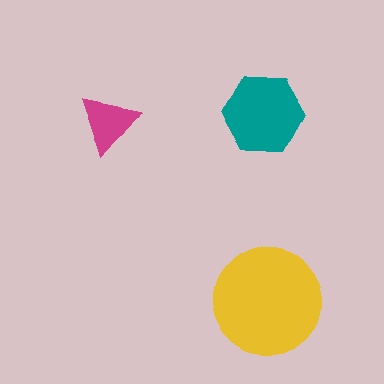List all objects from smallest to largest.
The magenta triangle, the teal hexagon, the yellow circle.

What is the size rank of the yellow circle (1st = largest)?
1st.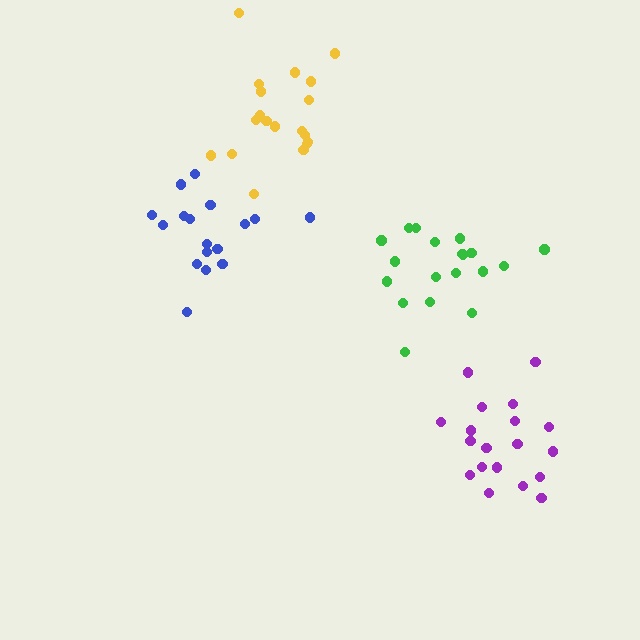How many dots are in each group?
Group 1: 19 dots, Group 2: 19 dots, Group 3: 17 dots, Group 4: 19 dots (74 total).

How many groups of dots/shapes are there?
There are 4 groups.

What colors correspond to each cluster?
The clusters are colored: purple, yellow, blue, green.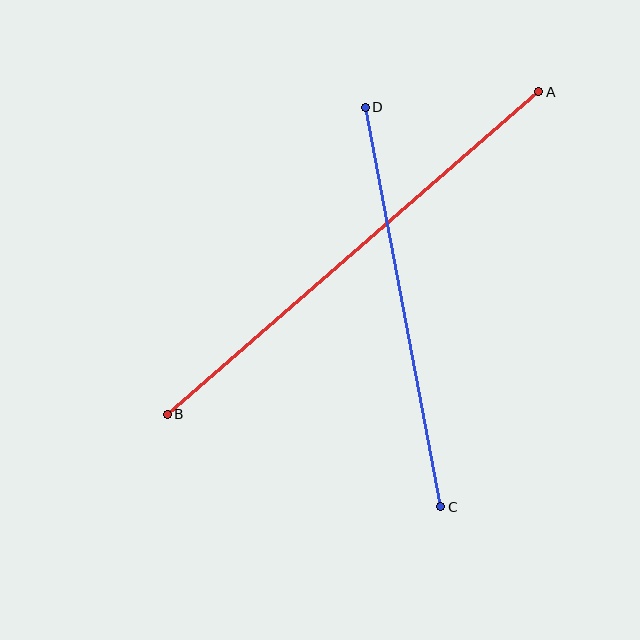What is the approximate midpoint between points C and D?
The midpoint is at approximately (403, 307) pixels.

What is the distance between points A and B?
The distance is approximately 492 pixels.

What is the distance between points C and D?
The distance is approximately 407 pixels.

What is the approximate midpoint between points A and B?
The midpoint is at approximately (353, 253) pixels.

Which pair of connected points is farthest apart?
Points A and B are farthest apart.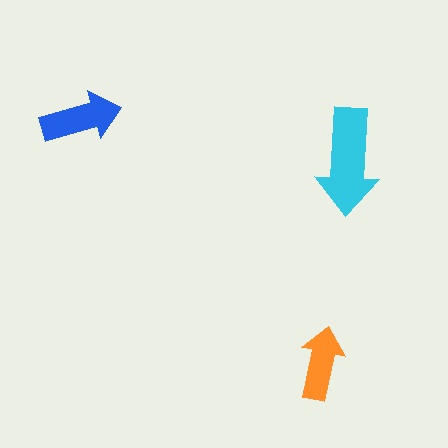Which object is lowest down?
The orange arrow is bottommost.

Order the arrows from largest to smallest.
the cyan one, the blue one, the orange one.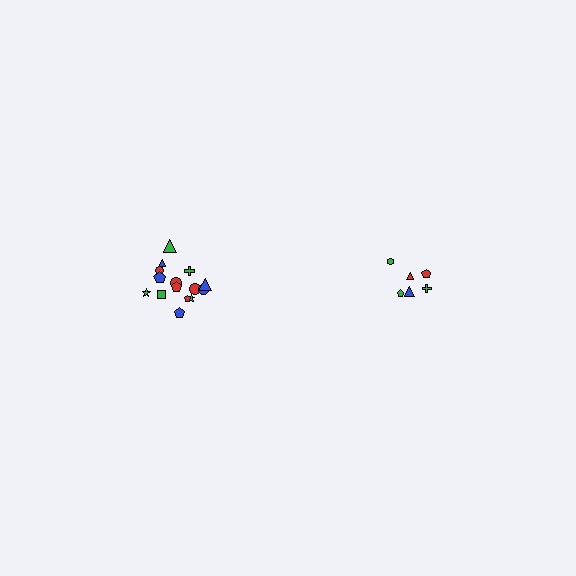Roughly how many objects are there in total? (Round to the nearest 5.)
Roughly 20 objects in total.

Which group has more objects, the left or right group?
The left group.